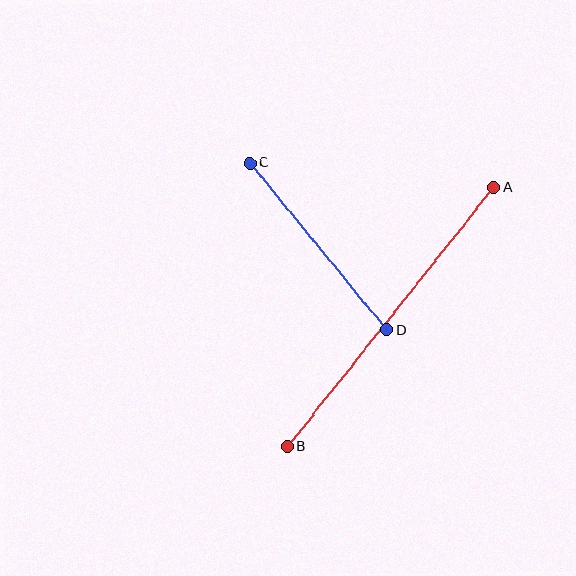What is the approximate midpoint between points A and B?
The midpoint is at approximately (390, 317) pixels.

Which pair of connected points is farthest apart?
Points A and B are farthest apart.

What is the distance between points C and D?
The distance is approximately 216 pixels.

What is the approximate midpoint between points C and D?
The midpoint is at approximately (318, 246) pixels.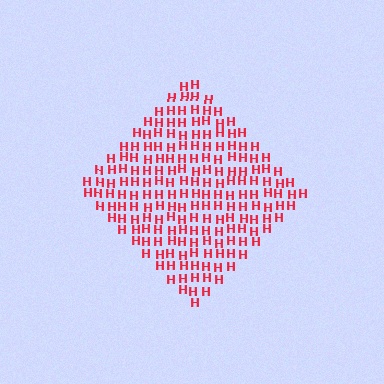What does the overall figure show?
The overall figure shows a diamond.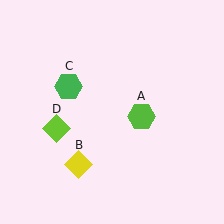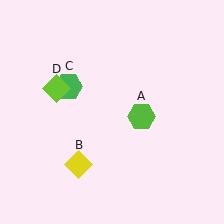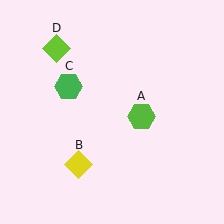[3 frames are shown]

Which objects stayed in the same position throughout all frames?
Lime hexagon (object A) and yellow diamond (object B) and green hexagon (object C) remained stationary.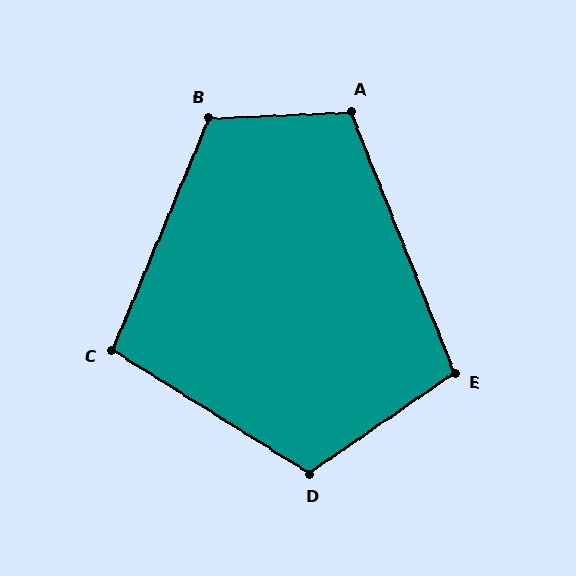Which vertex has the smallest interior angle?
C, at approximately 99 degrees.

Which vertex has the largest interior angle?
B, at approximately 115 degrees.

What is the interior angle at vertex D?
Approximately 113 degrees (obtuse).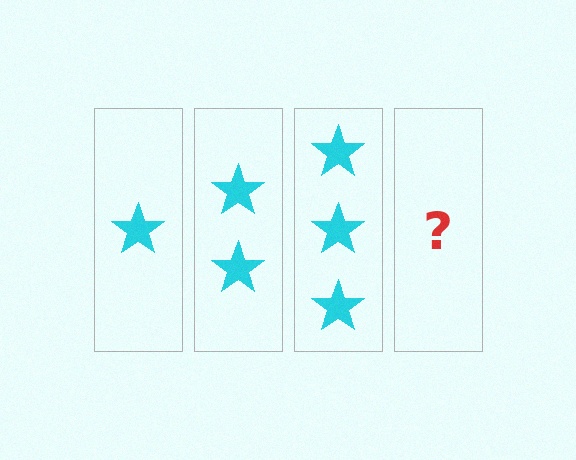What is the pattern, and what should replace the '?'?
The pattern is that each step adds one more star. The '?' should be 4 stars.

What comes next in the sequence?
The next element should be 4 stars.